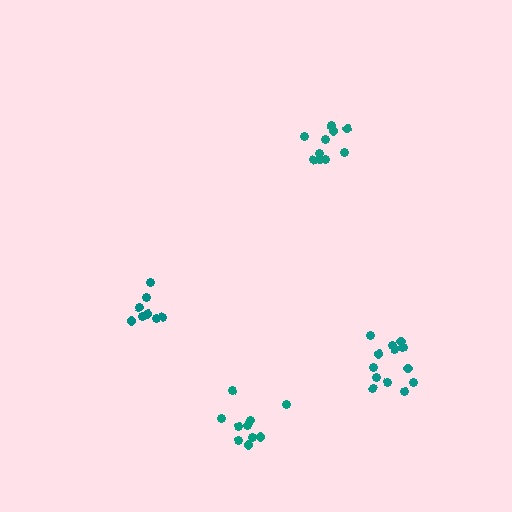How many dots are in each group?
Group 1: 10 dots, Group 2: 13 dots, Group 3: 8 dots, Group 4: 11 dots (42 total).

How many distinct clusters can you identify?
There are 4 distinct clusters.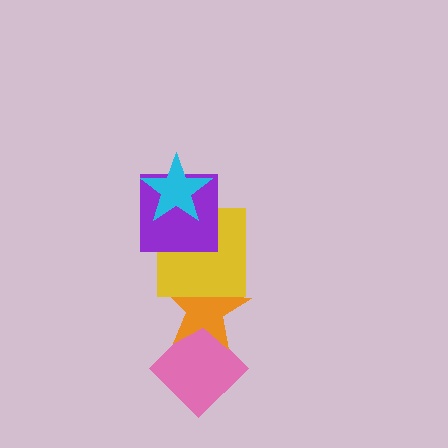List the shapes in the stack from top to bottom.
From top to bottom: the cyan star, the purple square, the yellow square, the orange star, the pink diamond.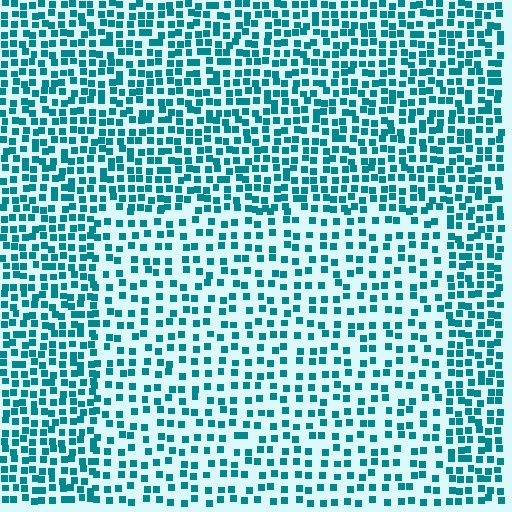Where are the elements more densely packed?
The elements are more densely packed outside the rectangle boundary.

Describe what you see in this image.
The image contains small teal elements arranged at two different densities. A rectangle-shaped region is visible where the elements are less densely packed than the surrounding area.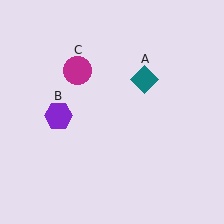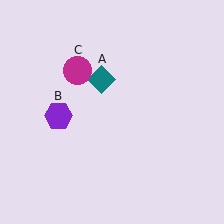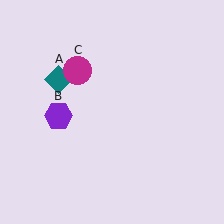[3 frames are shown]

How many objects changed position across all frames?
1 object changed position: teal diamond (object A).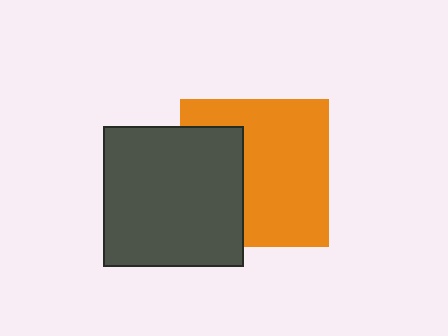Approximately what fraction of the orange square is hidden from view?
Roughly 35% of the orange square is hidden behind the dark gray square.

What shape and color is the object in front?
The object in front is a dark gray square.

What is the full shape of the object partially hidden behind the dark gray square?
The partially hidden object is an orange square.